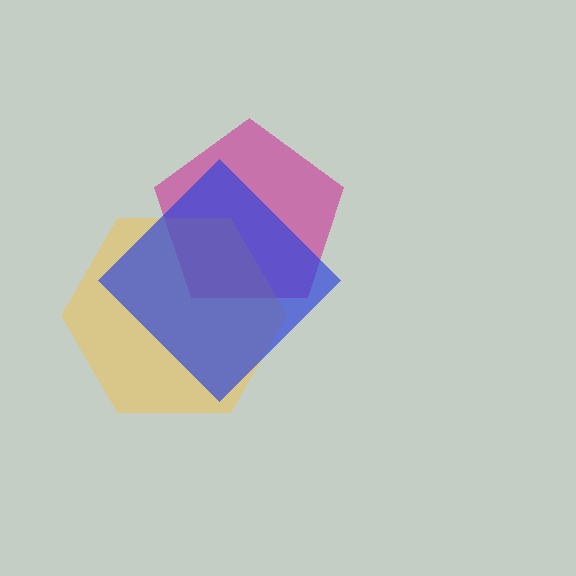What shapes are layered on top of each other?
The layered shapes are: a magenta pentagon, a yellow hexagon, a blue diamond.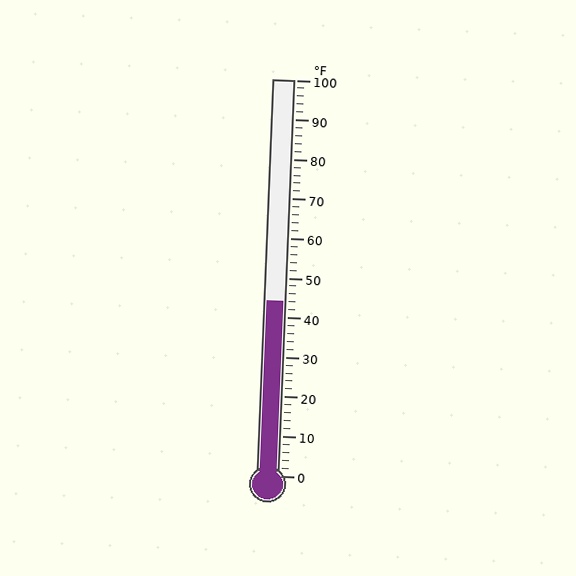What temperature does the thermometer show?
The thermometer shows approximately 44°F.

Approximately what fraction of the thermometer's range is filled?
The thermometer is filled to approximately 45% of its range.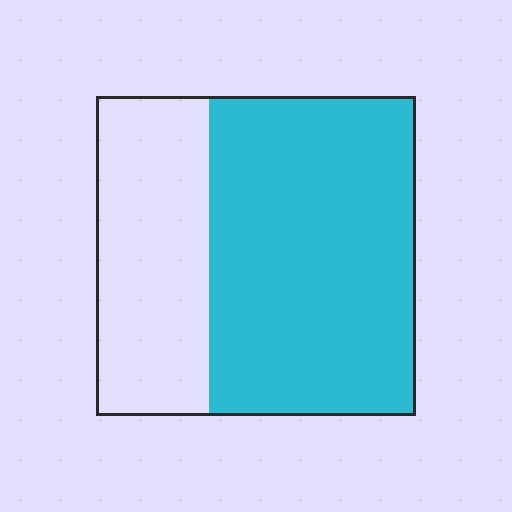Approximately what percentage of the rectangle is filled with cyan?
Approximately 65%.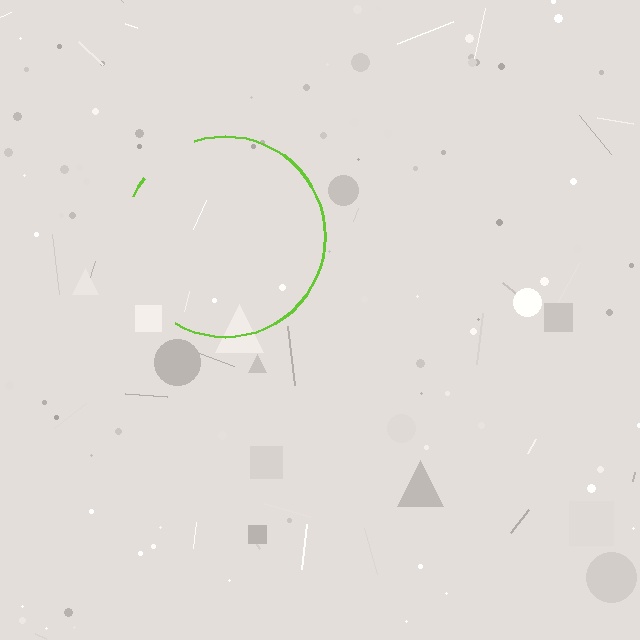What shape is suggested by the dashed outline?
The dashed outline suggests a circle.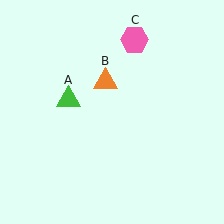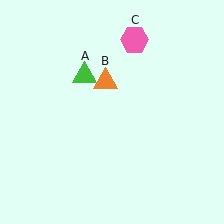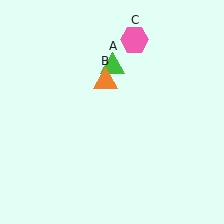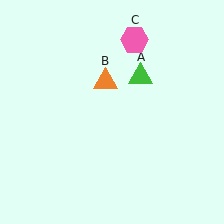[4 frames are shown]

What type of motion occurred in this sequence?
The green triangle (object A) rotated clockwise around the center of the scene.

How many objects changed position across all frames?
1 object changed position: green triangle (object A).